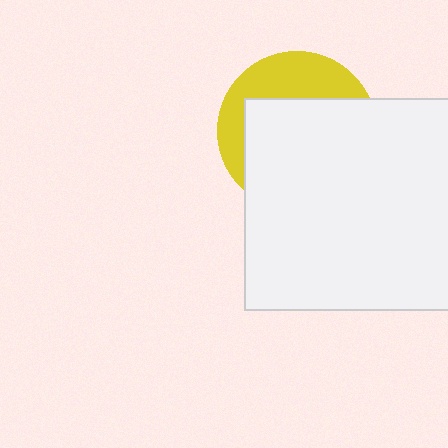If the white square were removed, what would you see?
You would see the complete yellow circle.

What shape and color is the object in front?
The object in front is a white square.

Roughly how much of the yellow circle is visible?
A small part of it is visible (roughly 33%).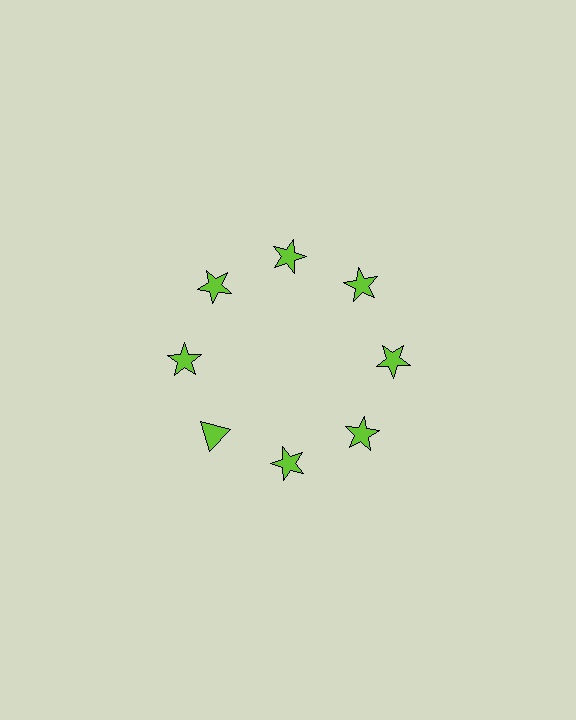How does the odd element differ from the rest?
It has a different shape: triangle instead of star.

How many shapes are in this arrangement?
There are 8 shapes arranged in a ring pattern.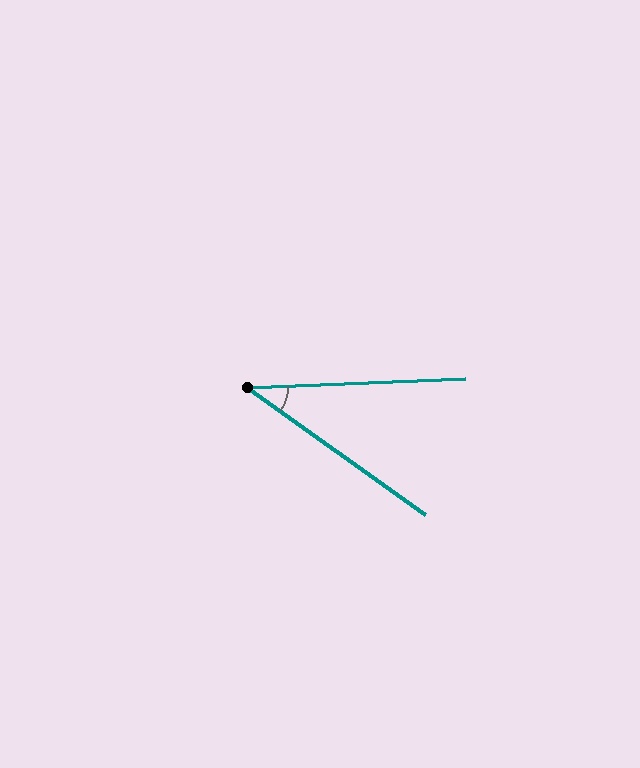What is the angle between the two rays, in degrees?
Approximately 38 degrees.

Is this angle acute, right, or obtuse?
It is acute.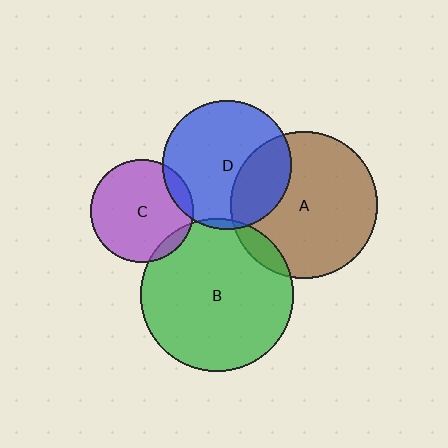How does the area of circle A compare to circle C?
Approximately 2.0 times.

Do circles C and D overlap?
Yes.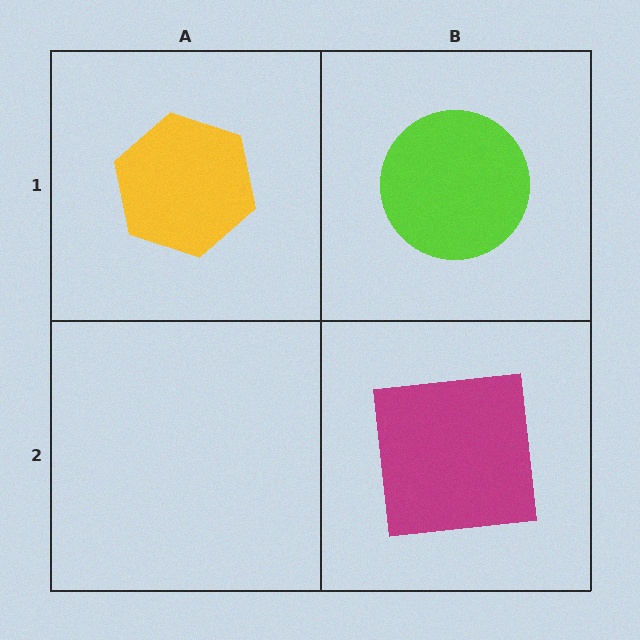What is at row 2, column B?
A magenta square.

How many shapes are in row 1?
2 shapes.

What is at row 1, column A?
A yellow hexagon.